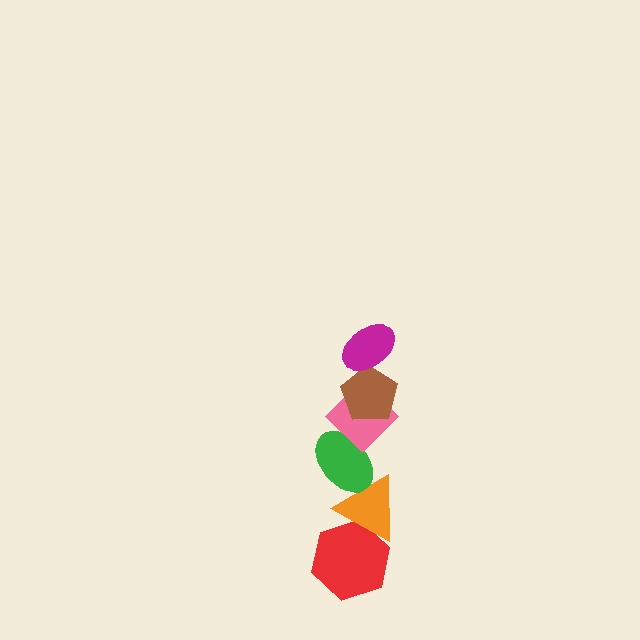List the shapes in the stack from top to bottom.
From top to bottom: the magenta ellipse, the brown pentagon, the pink diamond, the green ellipse, the orange triangle, the red hexagon.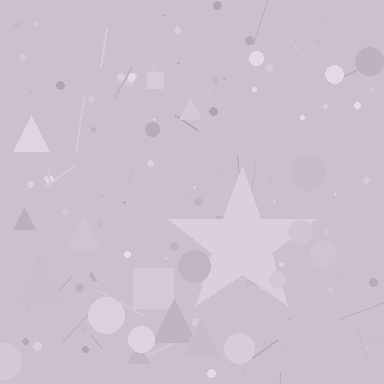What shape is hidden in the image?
A star is hidden in the image.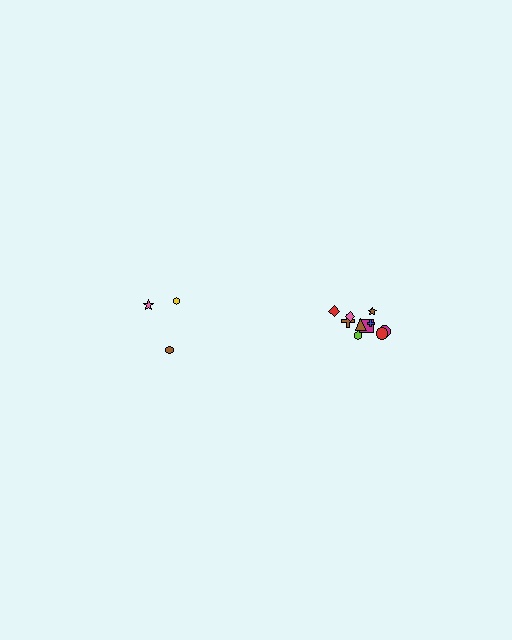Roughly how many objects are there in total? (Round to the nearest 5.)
Roughly 15 objects in total.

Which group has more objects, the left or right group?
The right group.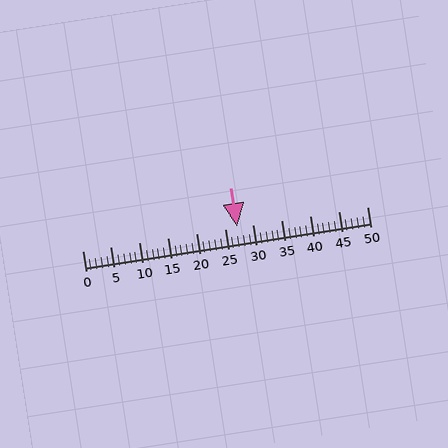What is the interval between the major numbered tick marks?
The major tick marks are spaced 5 units apart.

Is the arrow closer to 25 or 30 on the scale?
The arrow is closer to 25.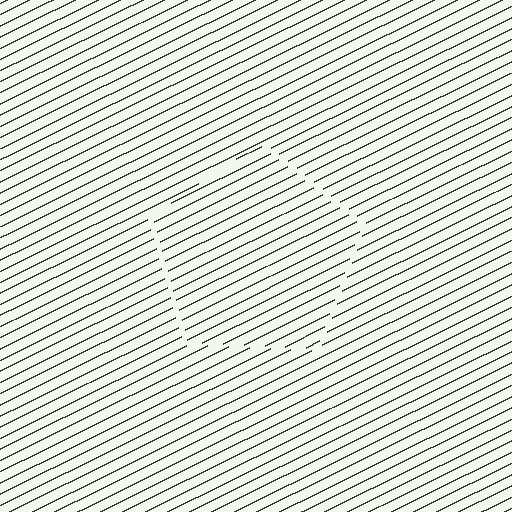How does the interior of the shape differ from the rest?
The interior of the shape contains the same grating, shifted by half a period — the contour is defined by the phase discontinuity where line-ends from the inner and outer gratings abut.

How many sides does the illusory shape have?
5 sides — the line-ends trace a pentagon.